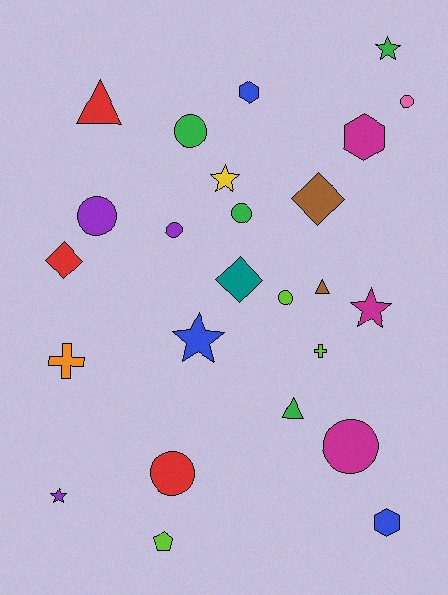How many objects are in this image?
There are 25 objects.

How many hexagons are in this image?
There are 3 hexagons.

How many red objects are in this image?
There are 3 red objects.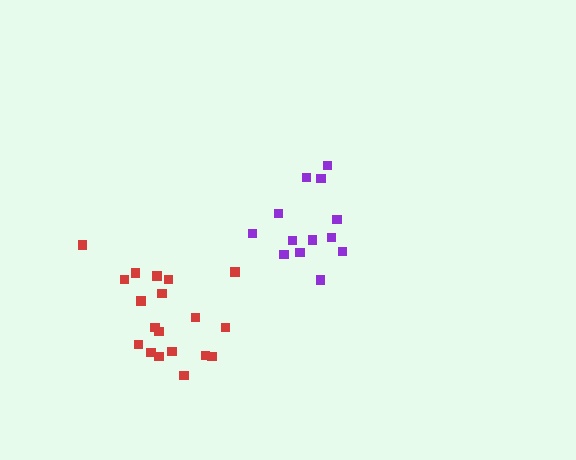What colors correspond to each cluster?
The clusters are colored: purple, red.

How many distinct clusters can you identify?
There are 2 distinct clusters.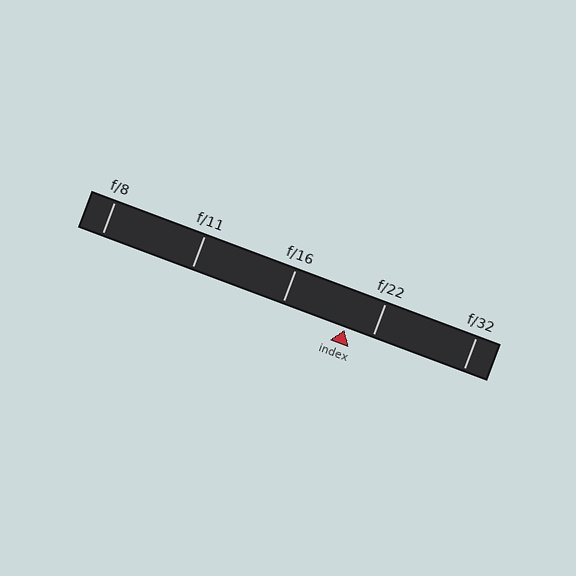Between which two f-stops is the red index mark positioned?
The index mark is between f/16 and f/22.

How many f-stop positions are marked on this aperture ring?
There are 5 f-stop positions marked.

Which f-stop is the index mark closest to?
The index mark is closest to f/22.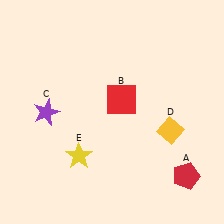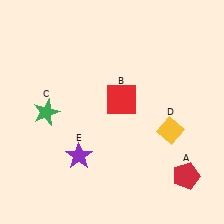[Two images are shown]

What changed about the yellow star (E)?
In Image 1, E is yellow. In Image 2, it changed to purple.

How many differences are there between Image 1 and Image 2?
There are 2 differences between the two images.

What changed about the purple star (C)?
In Image 1, C is purple. In Image 2, it changed to green.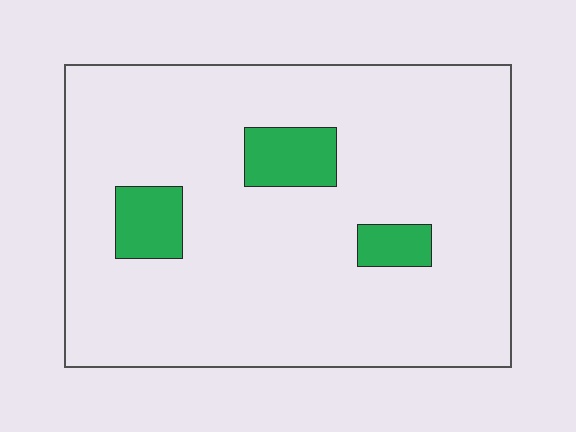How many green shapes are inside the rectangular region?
3.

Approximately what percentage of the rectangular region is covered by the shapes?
Approximately 10%.